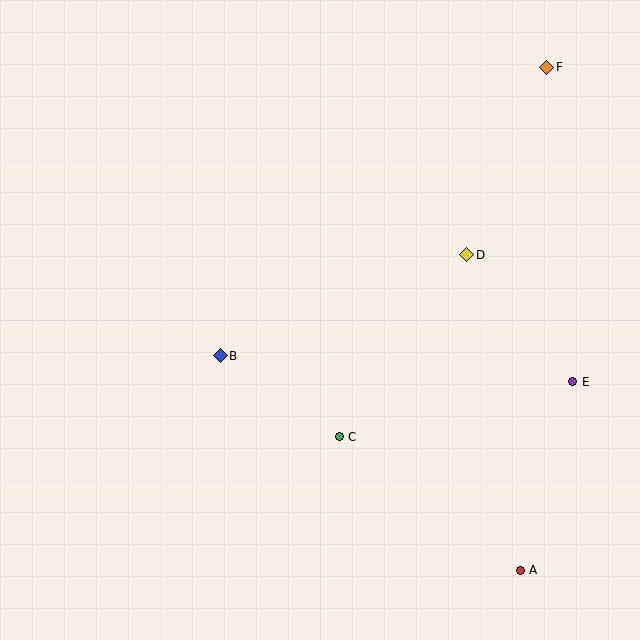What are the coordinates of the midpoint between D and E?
The midpoint between D and E is at (520, 318).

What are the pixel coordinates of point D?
Point D is at (467, 255).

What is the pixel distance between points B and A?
The distance between B and A is 369 pixels.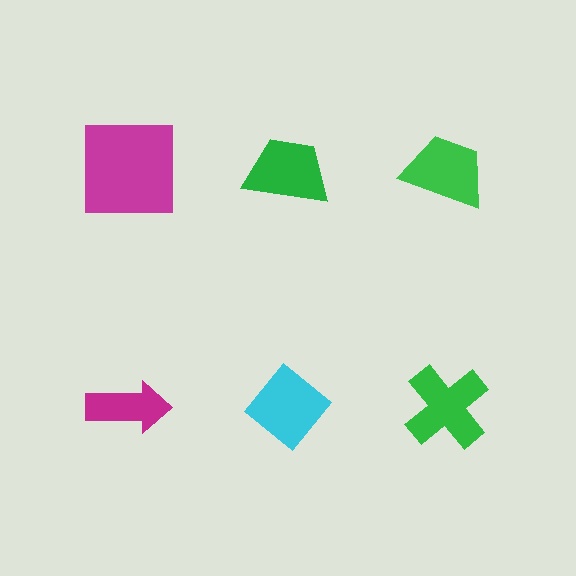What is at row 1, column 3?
A green trapezoid.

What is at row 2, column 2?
A cyan diamond.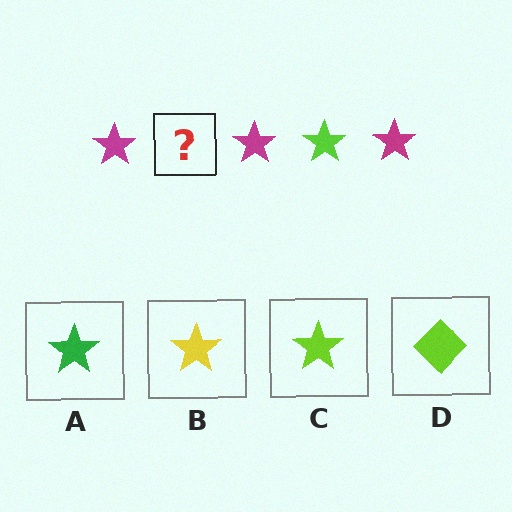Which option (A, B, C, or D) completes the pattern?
C.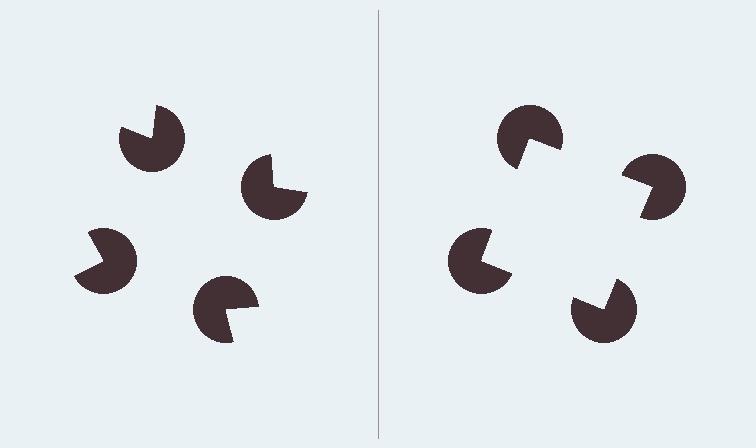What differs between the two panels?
The pac-man discs are positioned identically on both sides; only the wedge orientations differ. On the right they align to a square; on the left they are misaligned.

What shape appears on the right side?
An illusory square.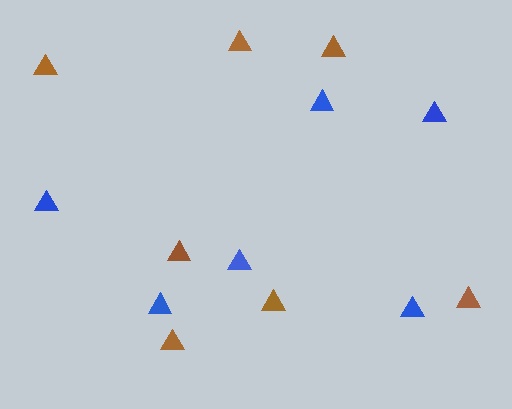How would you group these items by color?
There are 2 groups: one group of blue triangles (6) and one group of brown triangles (7).